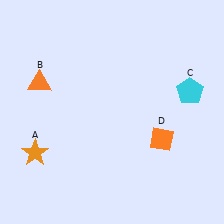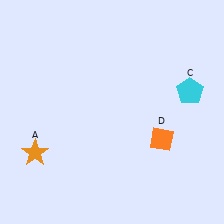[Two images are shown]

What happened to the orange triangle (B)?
The orange triangle (B) was removed in Image 2. It was in the top-left area of Image 1.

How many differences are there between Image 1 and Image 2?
There is 1 difference between the two images.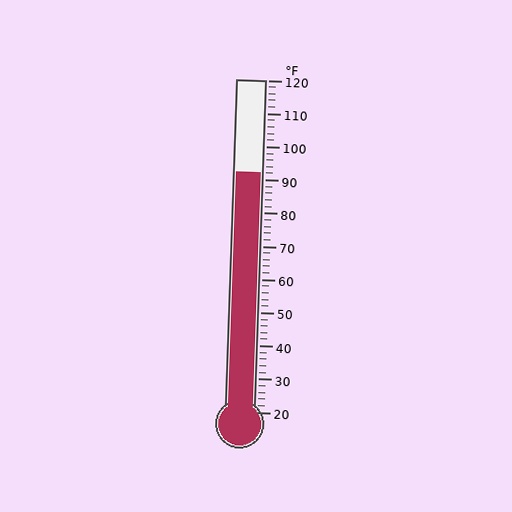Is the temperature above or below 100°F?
The temperature is below 100°F.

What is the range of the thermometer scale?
The thermometer scale ranges from 20°F to 120°F.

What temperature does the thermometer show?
The thermometer shows approximately 92°F.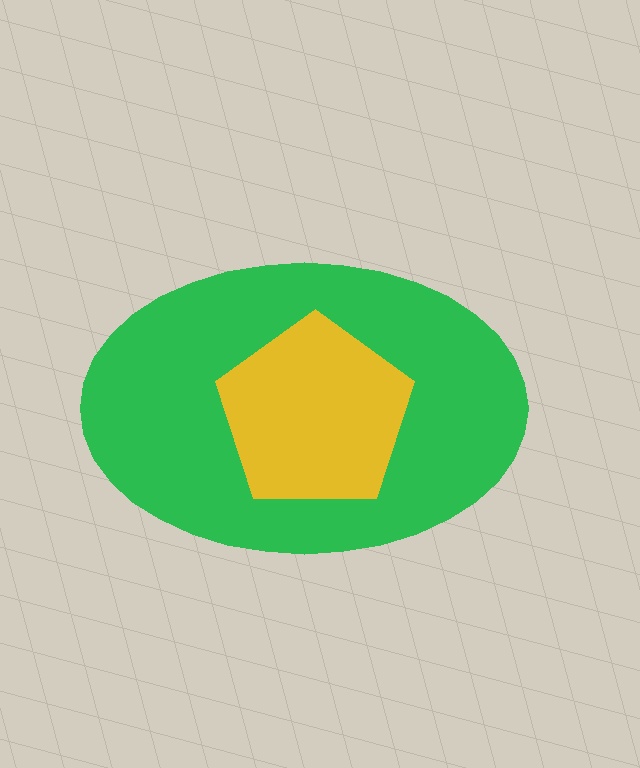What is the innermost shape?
The yellow pentagon.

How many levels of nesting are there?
2.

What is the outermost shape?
The green ellipse.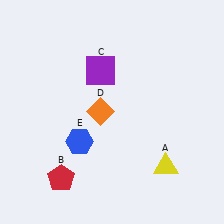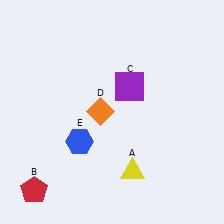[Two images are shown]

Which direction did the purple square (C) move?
The purple square (C) moved right.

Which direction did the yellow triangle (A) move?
The yellow triangle (A) moved left.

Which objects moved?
The objects that moved are: the yellow triangle (A), the red pentagon (B), the purple square (C).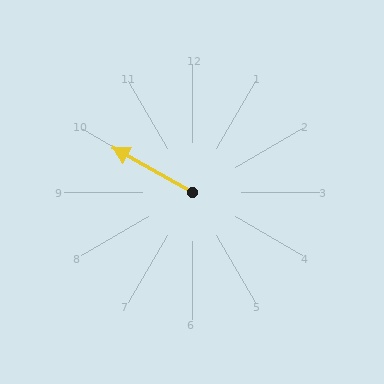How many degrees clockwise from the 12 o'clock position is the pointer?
Approximately 299 degrees.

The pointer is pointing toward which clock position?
Roughly 10 o'clock.